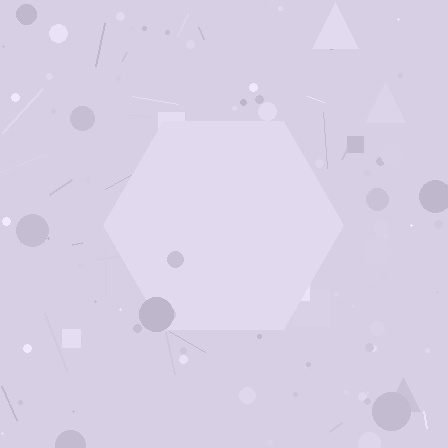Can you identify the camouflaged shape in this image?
The camouflaged shape is a hexagon.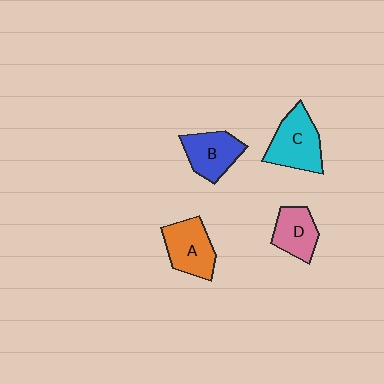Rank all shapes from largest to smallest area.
From largest to smallest: C (cyan), A (orange), B (blue), D (pink).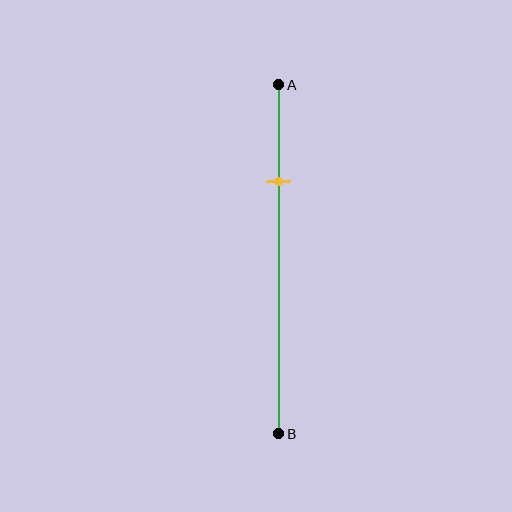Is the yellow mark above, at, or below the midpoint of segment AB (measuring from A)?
The yellow mark is above the midpoint of segment AB.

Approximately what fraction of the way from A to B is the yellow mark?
The yellow mark is approximately 30% of the way from A to B.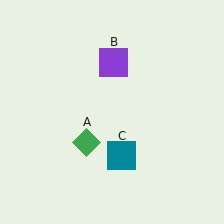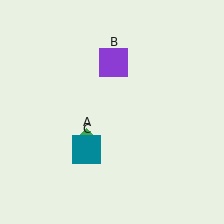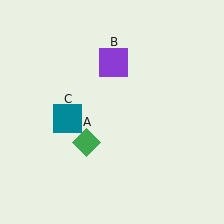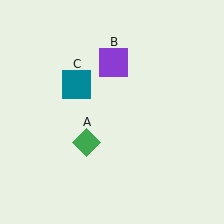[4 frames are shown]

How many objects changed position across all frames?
1 object changed position: teal square (object C).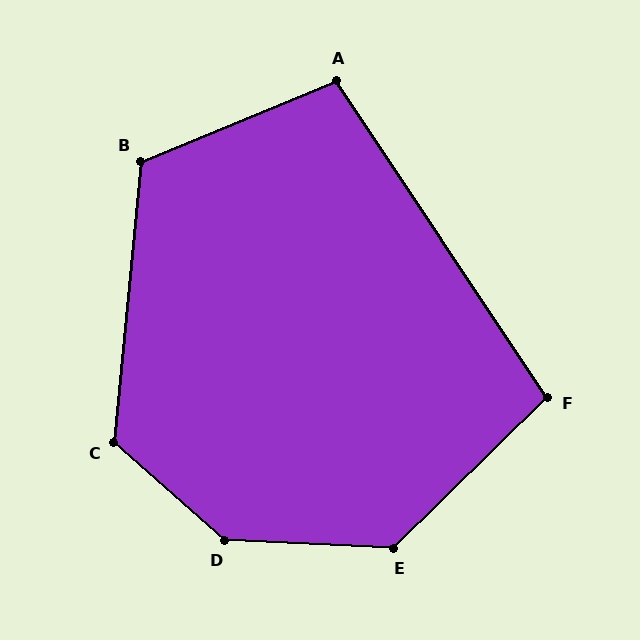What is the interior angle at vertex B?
Approximately 118 degrees (obtuse).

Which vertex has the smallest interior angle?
F, at approximately 101 degrees.